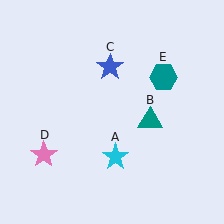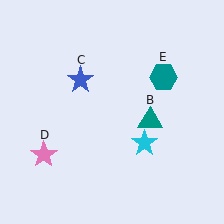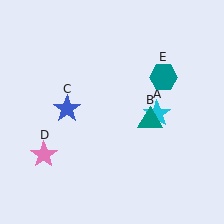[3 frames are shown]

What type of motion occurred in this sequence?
The cyan star (object A), blue star (object C) rotated counterclockwise around the center of the scene.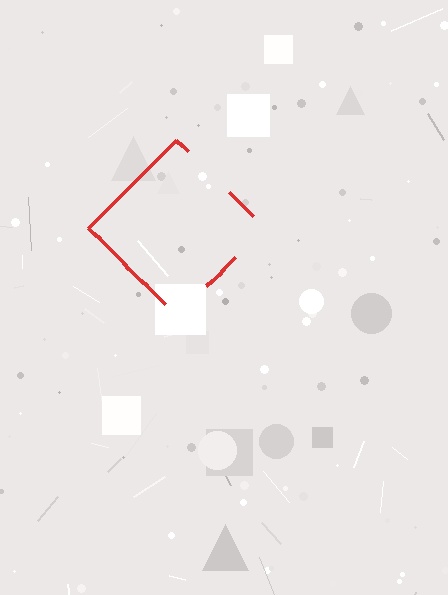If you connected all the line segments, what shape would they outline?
They would outline a diamond.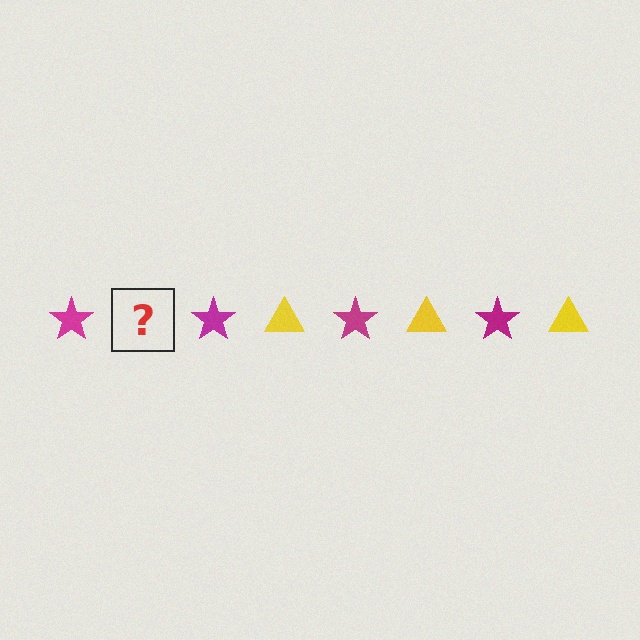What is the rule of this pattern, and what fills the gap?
The rule is that the pattern alternates between magenta star and yellow triangle. The gap should be filled with a yellow triangle.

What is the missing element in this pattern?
The missing element is a yellow triangle.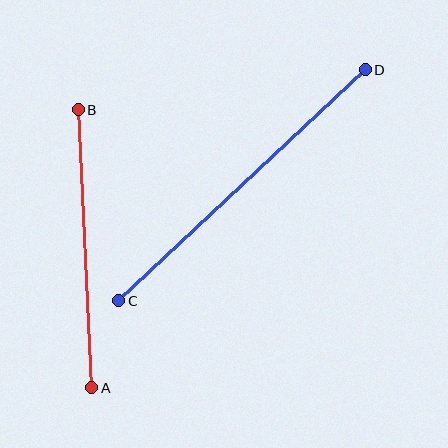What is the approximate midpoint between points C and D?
The midpoint is at approximately (242, 185) pixels.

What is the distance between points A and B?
The distance is approximately 278 pixels.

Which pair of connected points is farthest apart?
Points C and D are farthest apart.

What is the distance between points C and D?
The distance is approximately 338 pixels.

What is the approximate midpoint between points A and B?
The midpoint is at approximately (85, 249) pixels.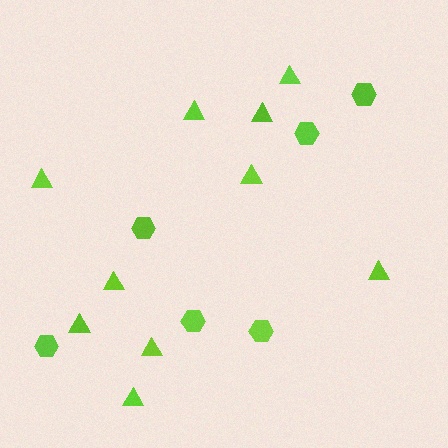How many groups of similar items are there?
There are 2 groups: one group of triangles (10) and one group of hexagons (6).